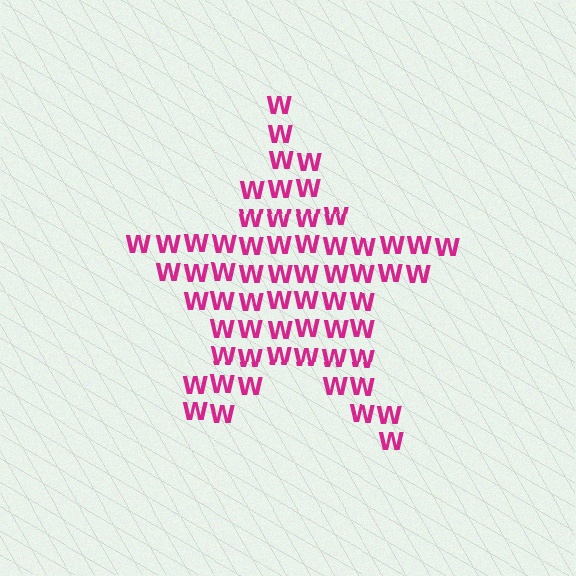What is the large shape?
The large shape is a star.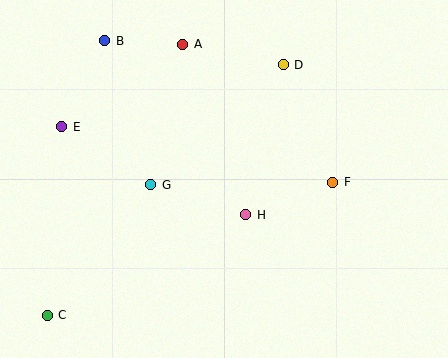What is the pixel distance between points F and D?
The distance between F and D is 127 pixels.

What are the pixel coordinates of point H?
Point H is at (246, 215).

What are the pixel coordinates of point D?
Point D is at (283, 65).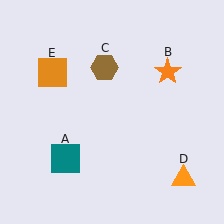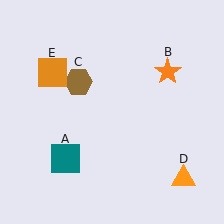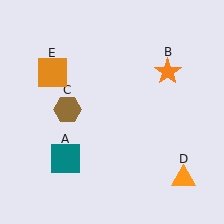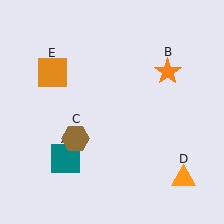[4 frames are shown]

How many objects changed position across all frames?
1 object changed position: brown hexagon (object C).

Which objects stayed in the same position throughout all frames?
Teal square (object A) and orange star (object B) and orange triangle (object D) and orange square (object E) remained stationary.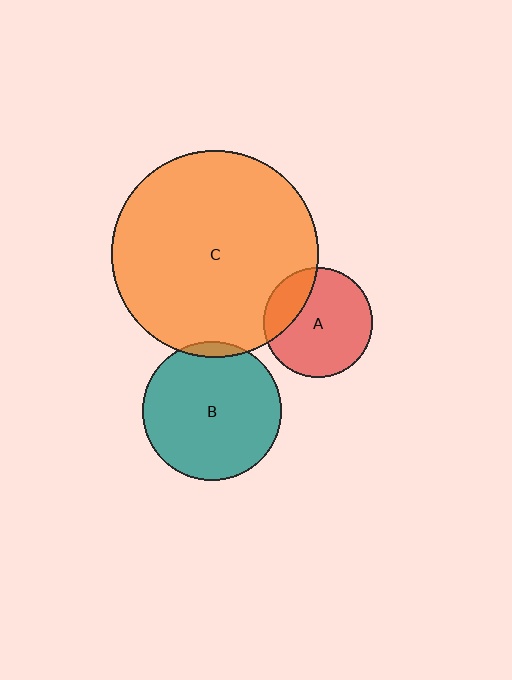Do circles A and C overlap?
Yes.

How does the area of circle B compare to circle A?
Approximately 1.6 times.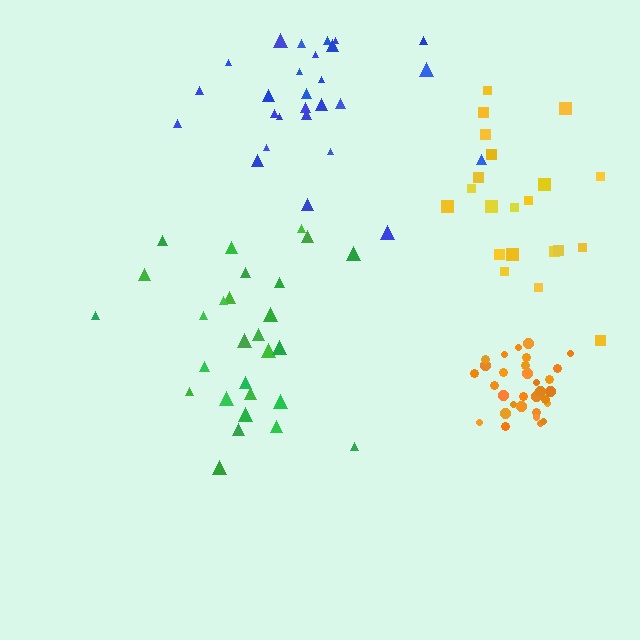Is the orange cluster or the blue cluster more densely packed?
Orange.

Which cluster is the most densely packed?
Orange.